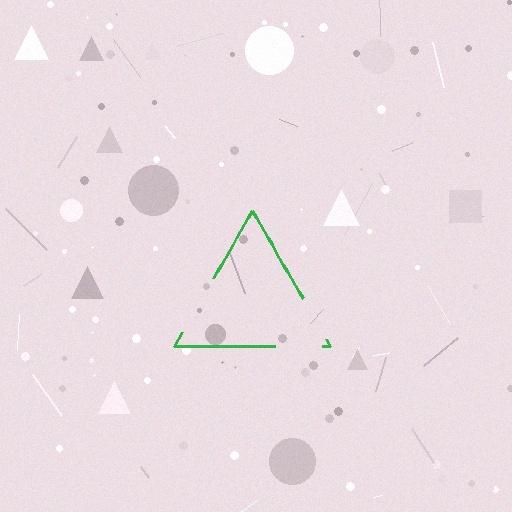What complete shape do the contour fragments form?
The contour fragments form a triangle.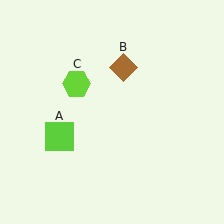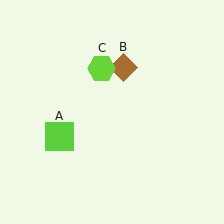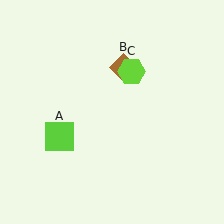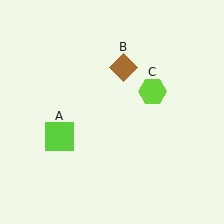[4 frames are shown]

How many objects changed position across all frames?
1 object changed position: lime hexagon (object C).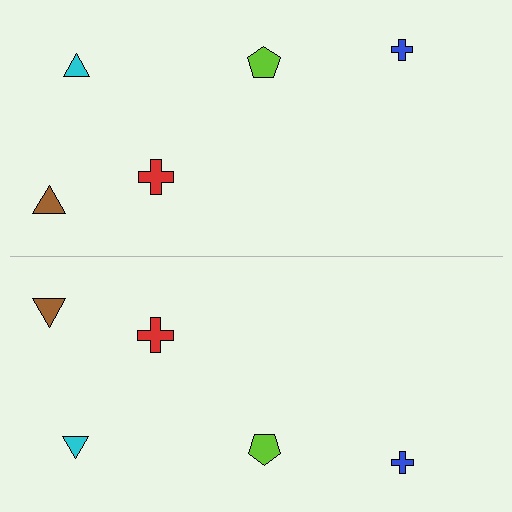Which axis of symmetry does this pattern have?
The pattern has a horizontal axis of symmetry running through the center of the image.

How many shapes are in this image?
There are 10 shapes in this image.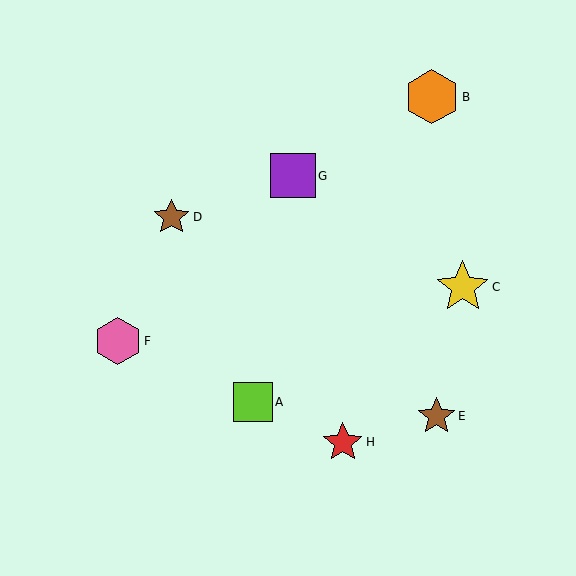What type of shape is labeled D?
Shape D is a brown star.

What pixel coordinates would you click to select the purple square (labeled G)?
Click at (293, 176) to select the purple square G.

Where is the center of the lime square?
The center of the lime square is at (253, 402).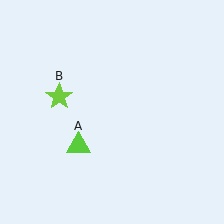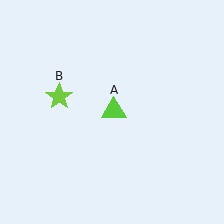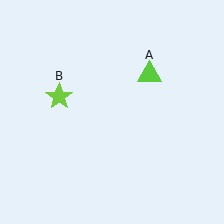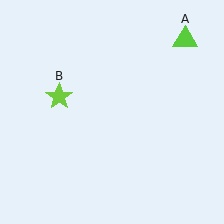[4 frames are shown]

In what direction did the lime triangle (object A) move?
The lime triangle (object A) moved up and to the right.